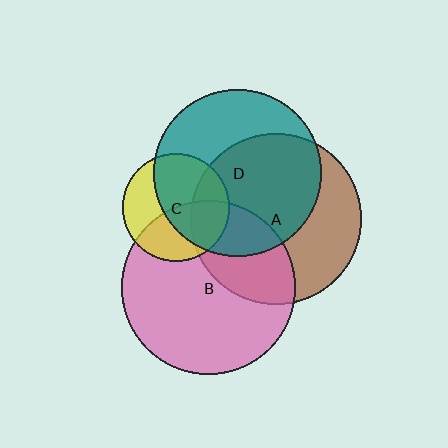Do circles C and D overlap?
Yes.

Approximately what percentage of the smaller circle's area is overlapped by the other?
Approximately 60%.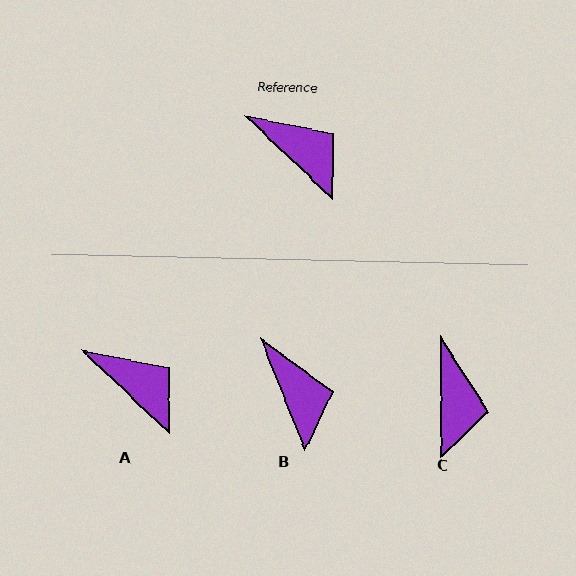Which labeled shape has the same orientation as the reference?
A.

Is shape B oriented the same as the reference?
No, it is off by about 25 degrees.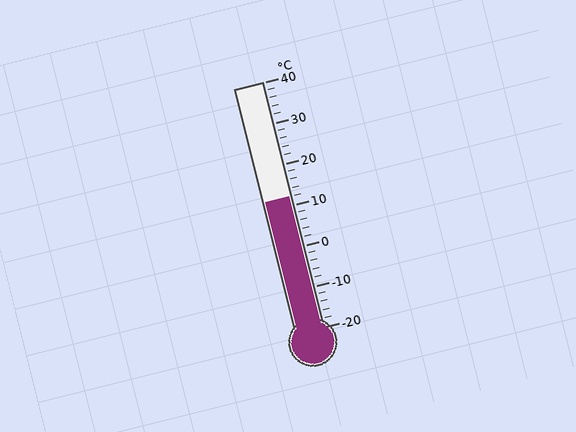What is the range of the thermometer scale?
The thermometer scale ranges from -20°C to 40°C.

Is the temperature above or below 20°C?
The temperature is below 20°C.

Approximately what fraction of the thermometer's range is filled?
The thermometer is filled to approximately 55% of its range.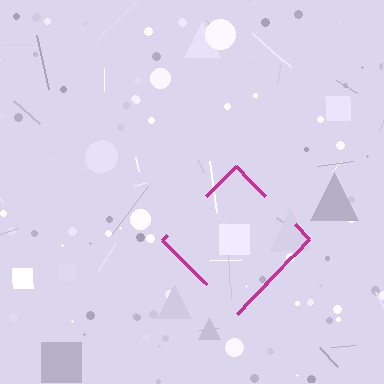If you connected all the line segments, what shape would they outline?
They would outline a diamond.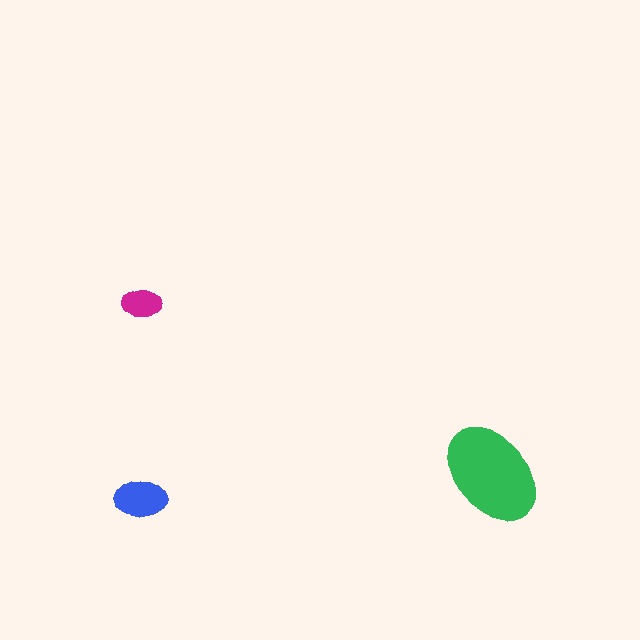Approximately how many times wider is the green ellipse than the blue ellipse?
About 2 times wider.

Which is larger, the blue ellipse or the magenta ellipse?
The blue one.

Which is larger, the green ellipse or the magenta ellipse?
The green one.